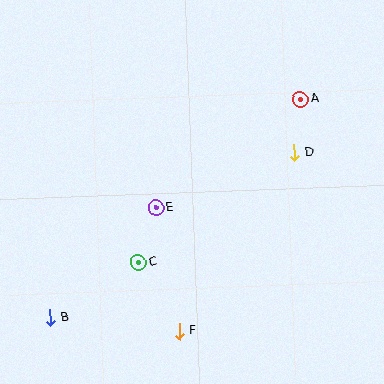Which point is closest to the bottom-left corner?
Point B is closest to the bottom-left corner.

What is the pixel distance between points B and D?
The distance between B and D is 294 pixels.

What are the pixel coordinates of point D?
Point D is at (294, 152).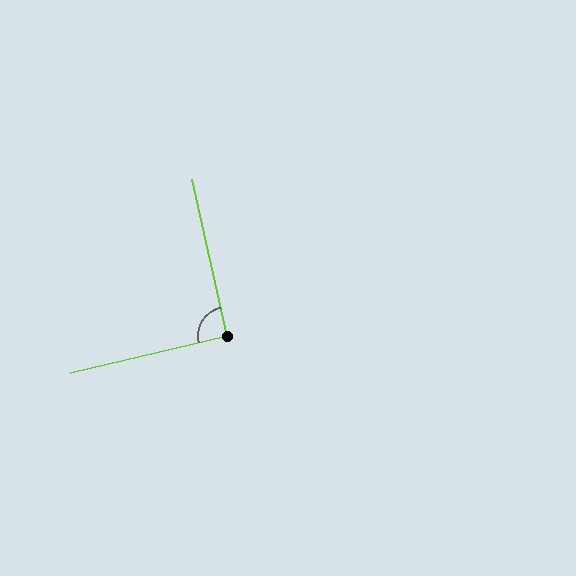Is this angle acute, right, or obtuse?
It is approximately a right angle.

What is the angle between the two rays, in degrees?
Approximately 91 degrees.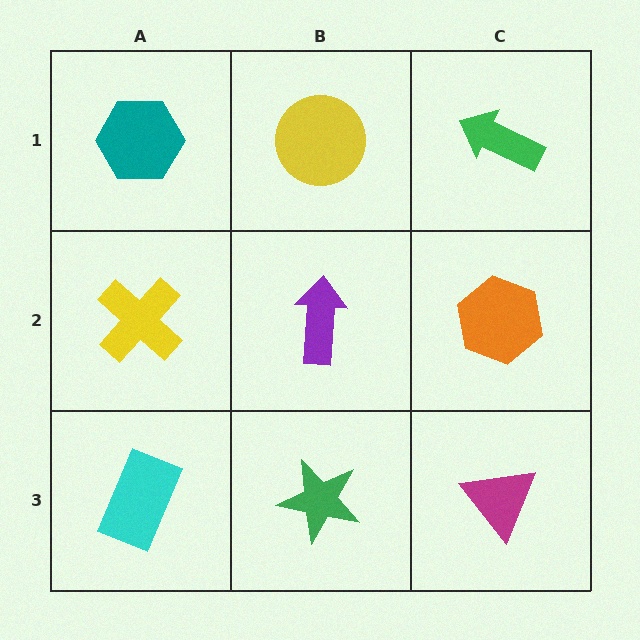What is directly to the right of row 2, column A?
A purple arrow.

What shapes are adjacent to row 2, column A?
A teal hexagon (row 1, column A), a cyan rectangle (row 3, column A), a purple arrow (row 2, column B).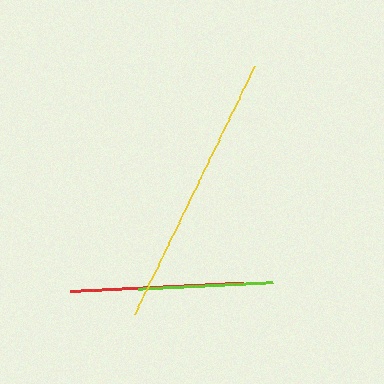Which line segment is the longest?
The yellow line is the longest at approximately 275 pixels.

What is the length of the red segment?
The red segment is approximately 174 pixels long.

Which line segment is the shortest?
The lime line is the shortest at approximately 135 pixels.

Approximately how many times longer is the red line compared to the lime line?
The red line is approximately 1.3 times the length of the lime line.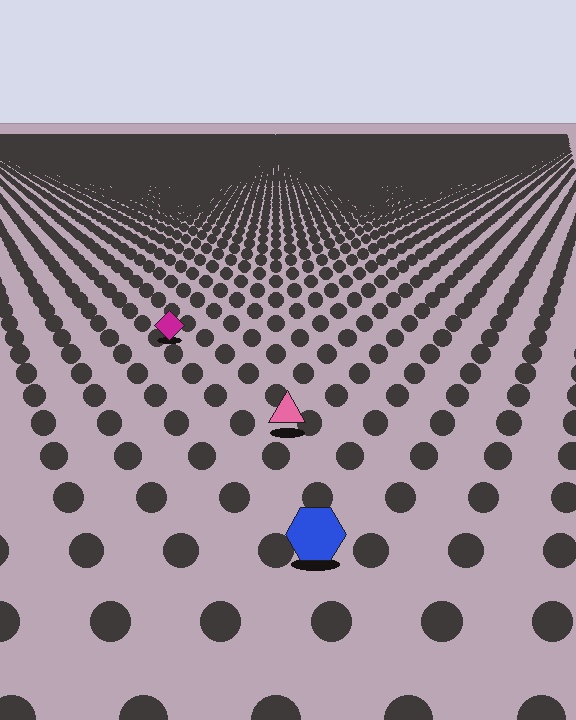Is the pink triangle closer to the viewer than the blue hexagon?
No. The blue hexagon is closer — you can tell from the texture gradient: the ground texture is coarser near it.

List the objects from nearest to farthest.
From nearest to farthest: the blue hexagon, the pink triangle, the magenta diamond.